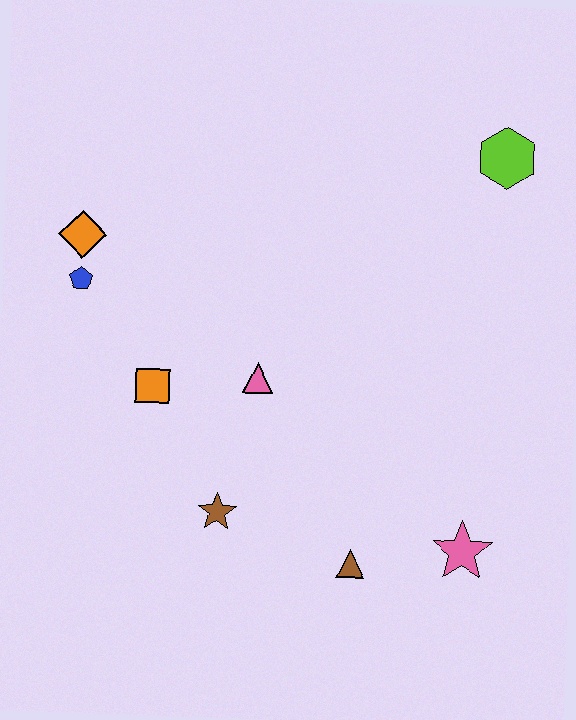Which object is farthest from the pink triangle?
The lime hexagon is farthest from the pink triangle.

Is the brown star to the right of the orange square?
Yes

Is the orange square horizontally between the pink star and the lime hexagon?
No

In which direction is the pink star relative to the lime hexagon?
The pink star is below the lime hexagon.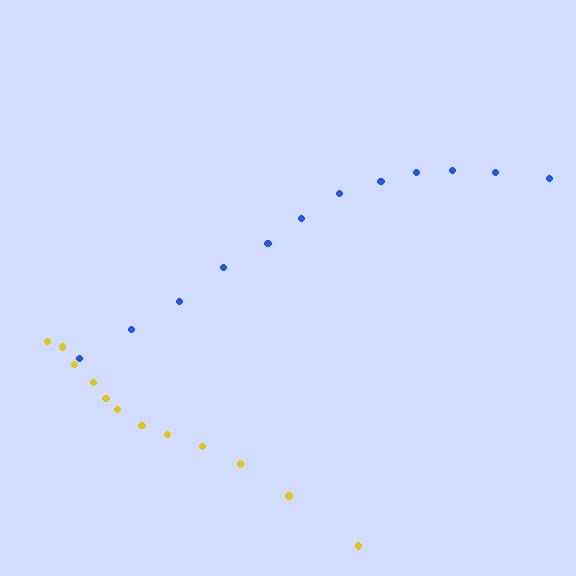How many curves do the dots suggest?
There are 2 distinct paths.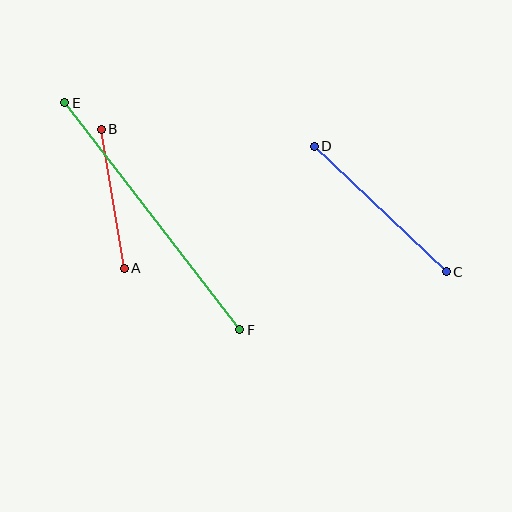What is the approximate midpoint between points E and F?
The midpoint is at approximately (152, 216) pixels.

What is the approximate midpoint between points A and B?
The midpoint is at approximately (113, 199) pixels.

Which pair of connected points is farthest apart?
Points E and F are farthest apart.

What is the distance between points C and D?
The distance is approximately 182 pixels.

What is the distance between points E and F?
The distance is approximately 287 pixels.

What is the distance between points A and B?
The distance is approximately 141 pixels.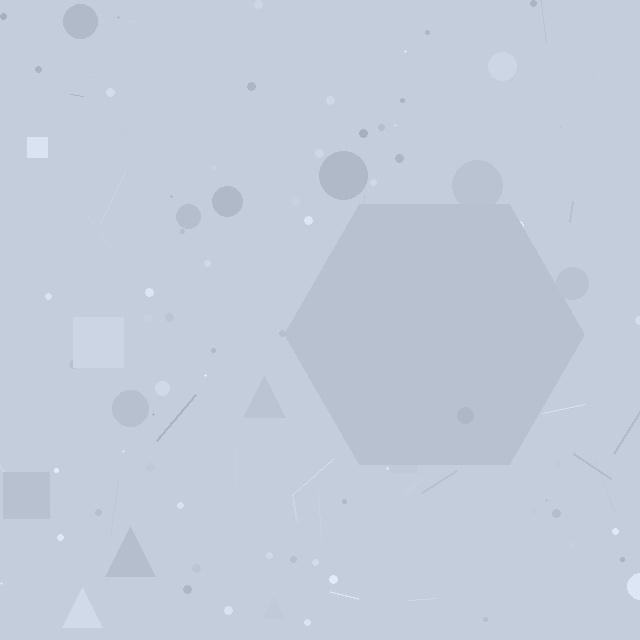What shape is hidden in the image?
A hexagon is hidden in the image.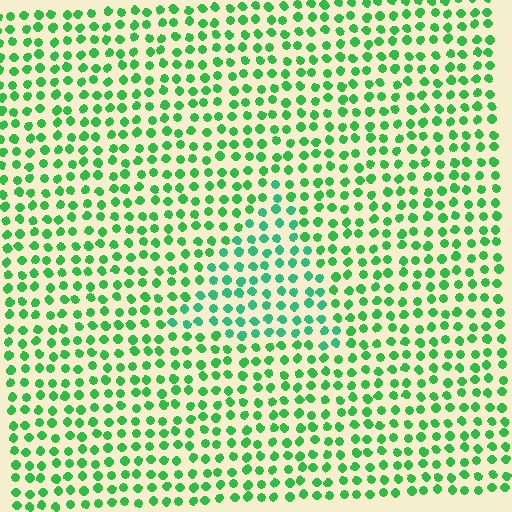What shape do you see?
I see a triangle.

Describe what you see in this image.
The image is filled with small green elements in a uniform arrangement. A triangle-shaped region is visible where the elements are tinted to a slightly different hue, forming a subtle color boundary.